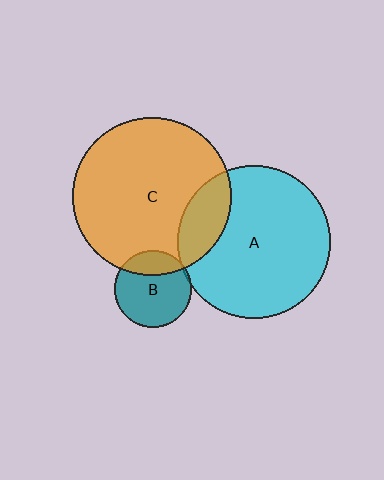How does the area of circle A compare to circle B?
Approximately 3.9 times.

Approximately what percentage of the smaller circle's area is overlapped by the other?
Approximately 20%.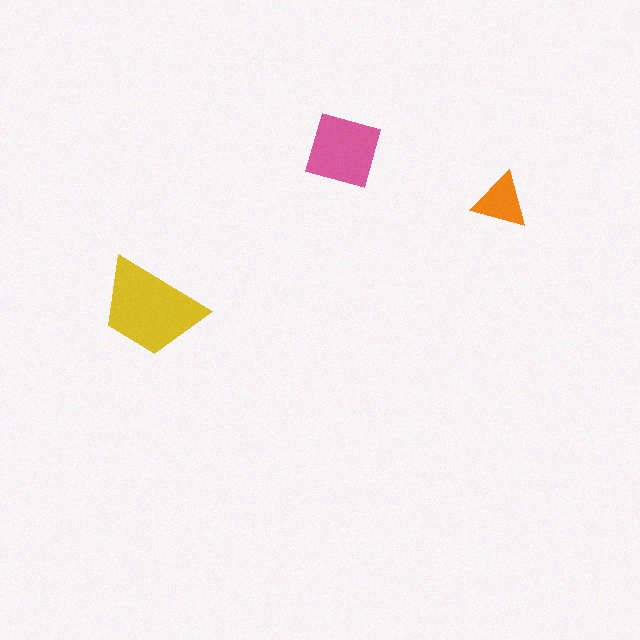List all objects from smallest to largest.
The orange triangle, the pink square, the yellow trapezoid.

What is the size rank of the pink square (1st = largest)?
2nd.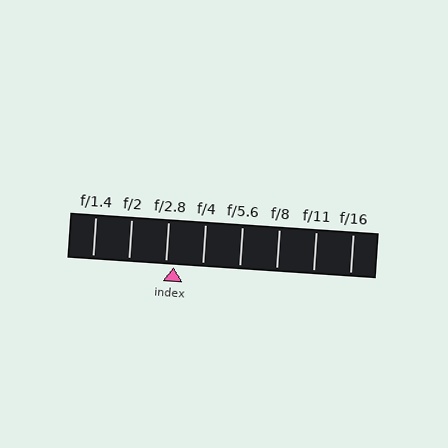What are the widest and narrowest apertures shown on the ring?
The widest aperture shown is f/1.4 and the narrowest is f/16.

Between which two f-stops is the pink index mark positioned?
The index mark is between f/2.8 and f/4.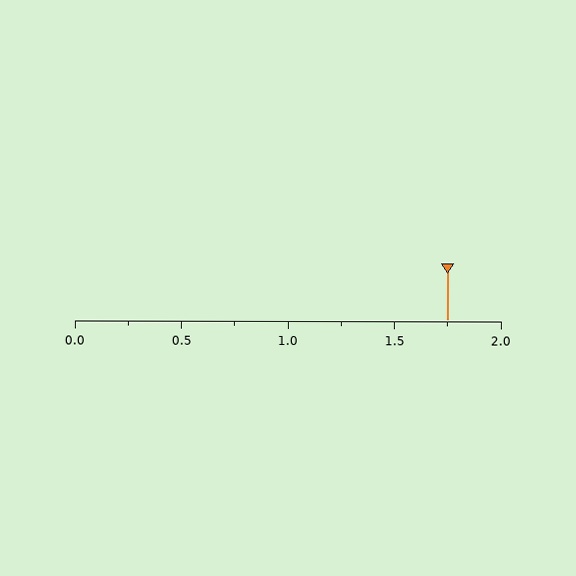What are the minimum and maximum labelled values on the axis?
The axis runs from 0.0 to 2.0.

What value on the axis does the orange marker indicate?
The marker indicates approximately 1.75.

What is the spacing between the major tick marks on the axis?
The major ticks are spaced 0.5 apart.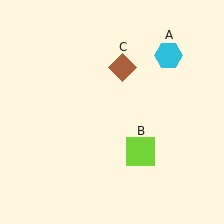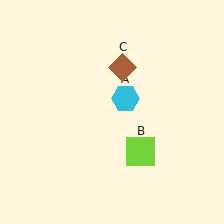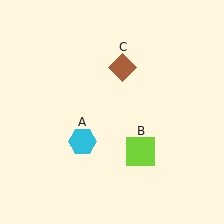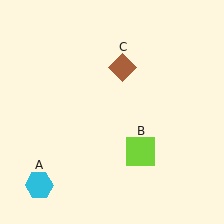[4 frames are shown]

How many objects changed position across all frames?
1 object changed position: cyan hexagon (object A).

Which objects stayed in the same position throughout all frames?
Lime square (object B) and brown diamond (object C) remained stationary.